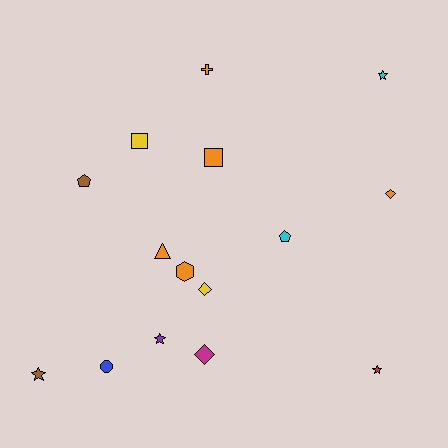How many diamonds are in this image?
There are 3 diamonds.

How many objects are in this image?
There are 15 objects.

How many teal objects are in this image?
There are no teal objects.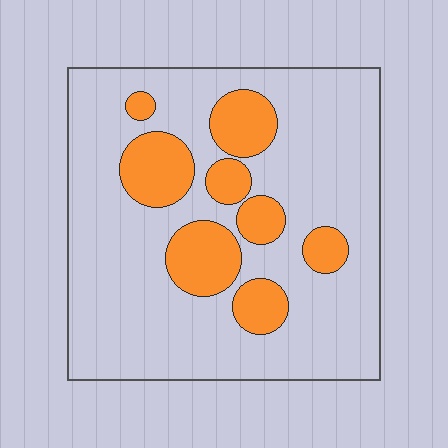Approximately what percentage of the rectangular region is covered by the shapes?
Approximately 20%.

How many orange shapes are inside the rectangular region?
8.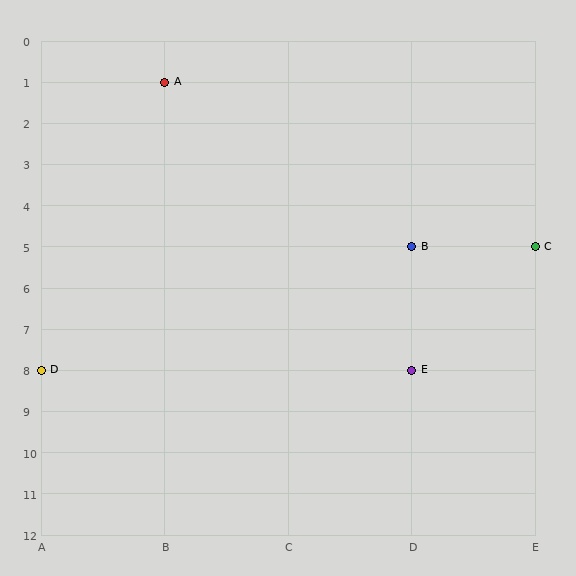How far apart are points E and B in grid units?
Points E and B are 3 rows apart.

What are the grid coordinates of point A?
Point A is at grid coordinates (B, 1).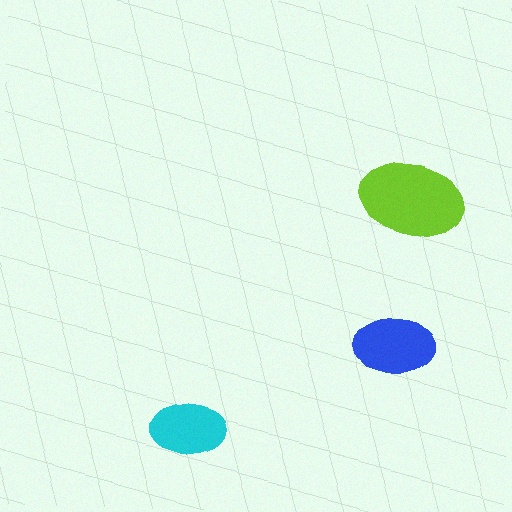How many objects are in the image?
There are 3 objects in the image.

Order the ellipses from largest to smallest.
the lime one, the blue one, the cyan one.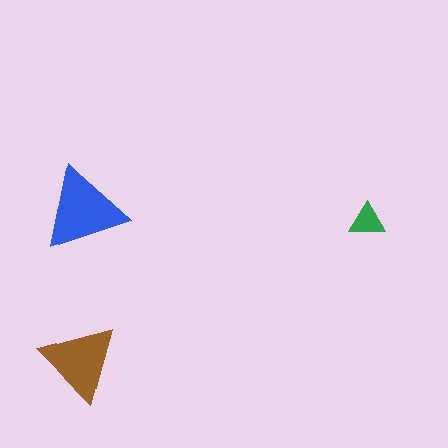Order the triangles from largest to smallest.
the blue one, the brown one, the green one.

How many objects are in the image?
There are 3 objects in the image.